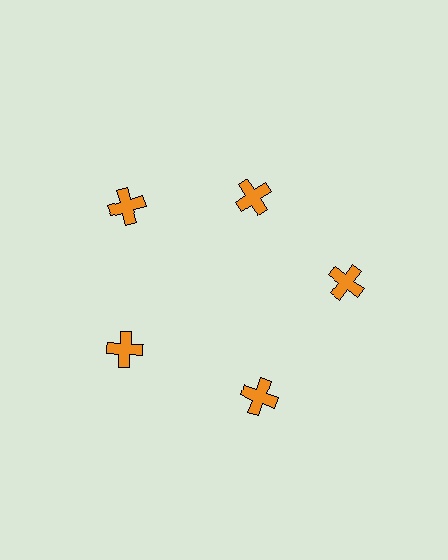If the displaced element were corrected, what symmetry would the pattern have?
It would have 5-fold rotational symmetry — the pattern would map onto itself every 72 degrees.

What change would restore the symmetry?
The symmetry would be restored by moving it outward, back onto the ring so that all 5 crosses sit at equal angles and equal distance from the center.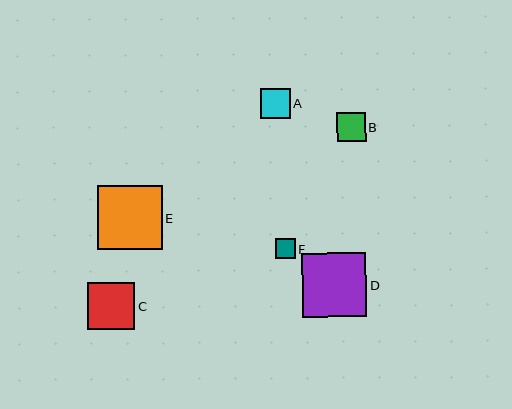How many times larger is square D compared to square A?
Square D is approximately 2.2 times the size of square A.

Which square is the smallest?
Square F is the smallest with a size of approximately 20 pixels.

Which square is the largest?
Square E is the largest with a size of approximately 64 pixels.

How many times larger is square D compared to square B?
Square D is approximately 2.3 times the size of square B.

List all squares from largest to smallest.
From largest to smallest: E, D, C, A, B, F.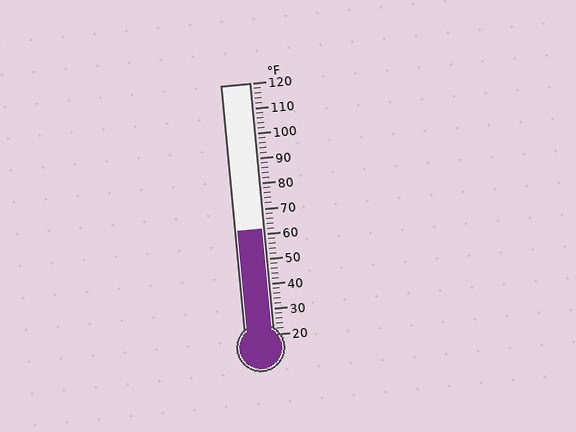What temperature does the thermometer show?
The thermometer shows approximately 62°F.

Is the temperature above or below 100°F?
The temperature is below 100°F.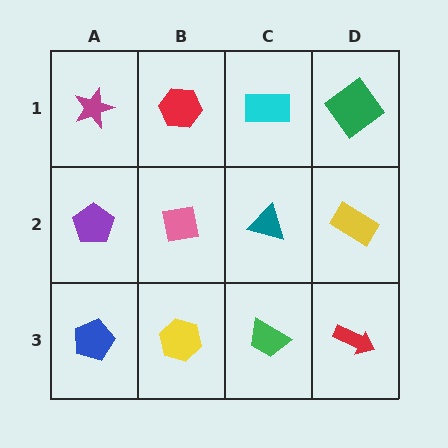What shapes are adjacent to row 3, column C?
A teal triangle (row 2, column C), a yellow hexagon (row 3, column B), a red arrow (row 3, column D).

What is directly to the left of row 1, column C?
A red hexagon.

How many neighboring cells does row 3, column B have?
3.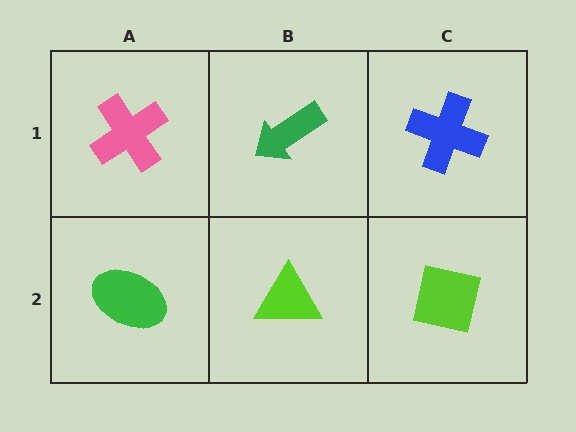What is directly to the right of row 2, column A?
A lime triangle.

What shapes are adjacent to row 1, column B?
A lime triangle (row 2, column B), a pink cross (row 1, column A), a blue cross (row 1, column C).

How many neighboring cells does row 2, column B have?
3.